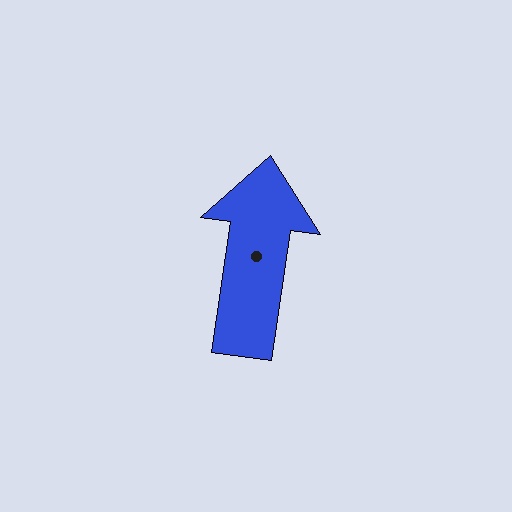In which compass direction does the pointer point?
North.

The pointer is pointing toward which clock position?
Roughly 12 o'clock.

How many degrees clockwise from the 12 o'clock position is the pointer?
Approximately 8 degrees.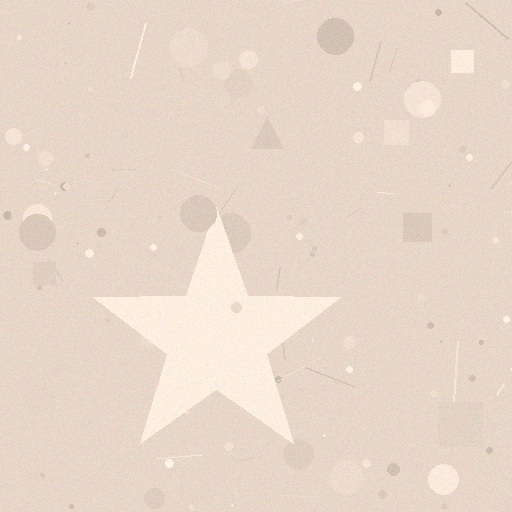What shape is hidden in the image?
A star is hidden in the image.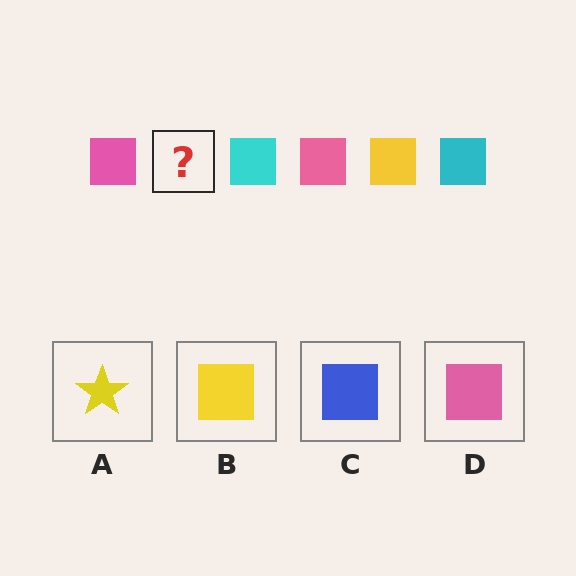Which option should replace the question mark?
Option B.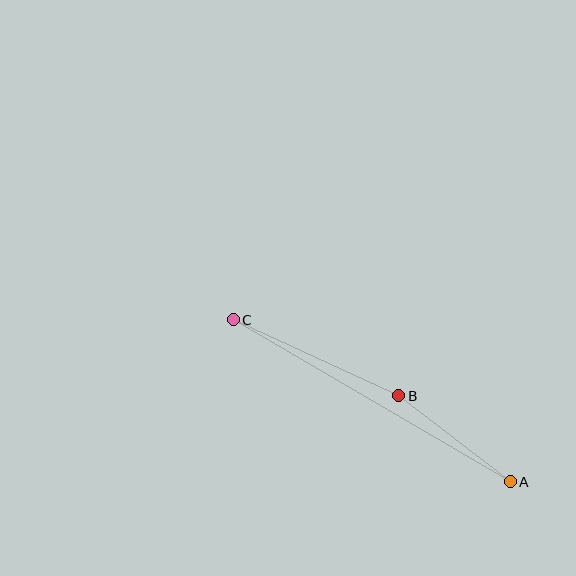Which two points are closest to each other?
Points A and B are closest to each other.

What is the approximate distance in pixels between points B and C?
The distance between B and C is approximately 182 pixels.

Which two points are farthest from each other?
Points A and C are farthest from each other.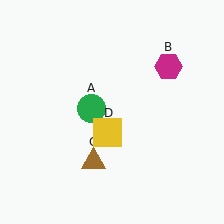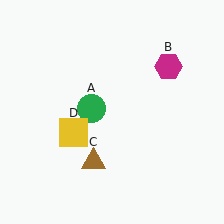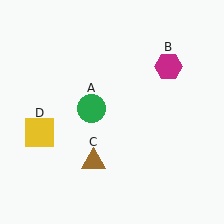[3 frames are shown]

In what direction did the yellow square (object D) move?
The yellow square (object D) moved left.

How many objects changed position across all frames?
1 object changed position: yellow square (object D).